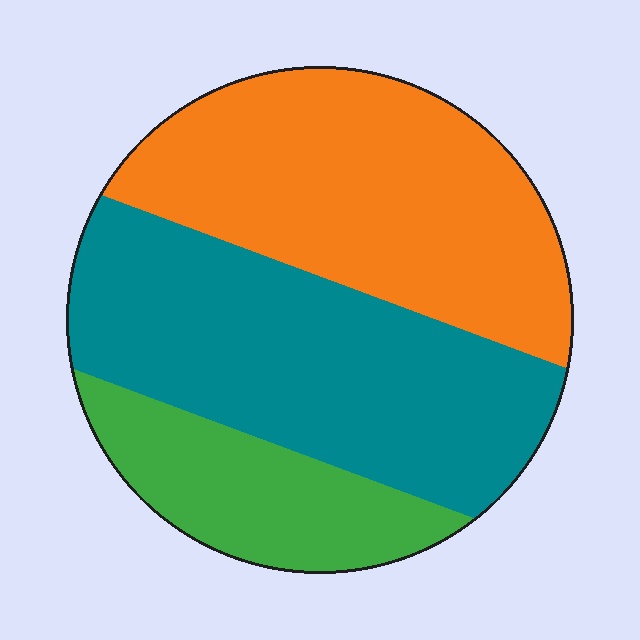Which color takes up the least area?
Green, at roughly 20%.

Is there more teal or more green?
Teal.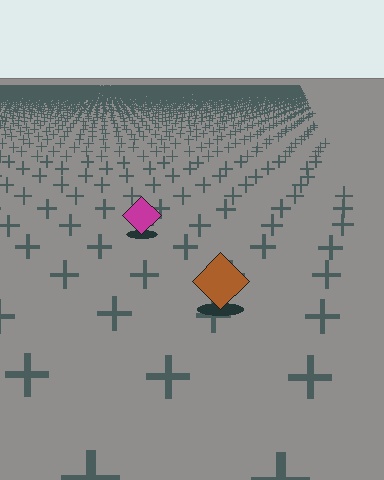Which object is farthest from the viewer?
The magenta diamond is farthest from the viewer. It appears smaller and the ground texture around it is denser.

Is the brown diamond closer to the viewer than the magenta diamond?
Yes. The brown diamond is closer — you can tell from the texture gradient: the ground texture is coarser near it.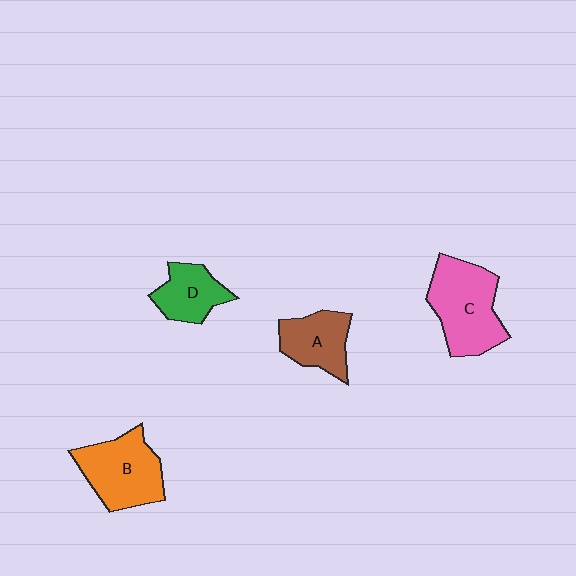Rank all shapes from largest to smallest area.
From largest to smallest: C (pink), B (orange), A (brown), D (green).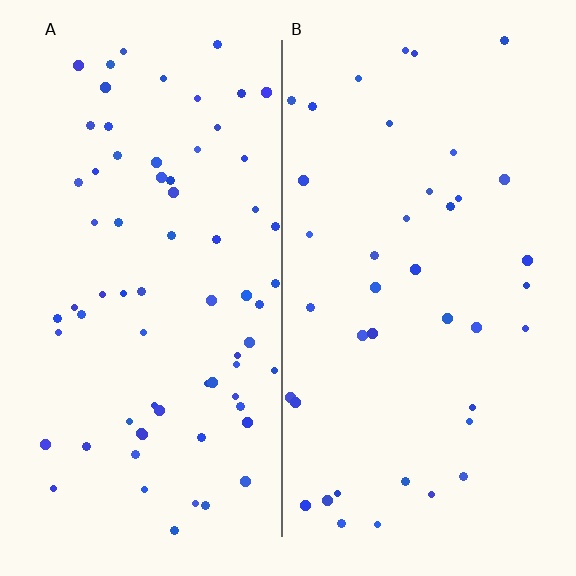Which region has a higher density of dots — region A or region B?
A (the left).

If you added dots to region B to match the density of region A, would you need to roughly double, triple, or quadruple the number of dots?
Approximately double.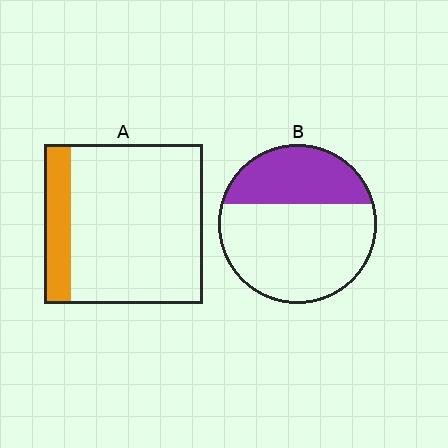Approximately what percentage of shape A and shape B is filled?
A is approximately 15% and B is approximately 35%.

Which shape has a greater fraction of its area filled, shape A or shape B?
Shape B.